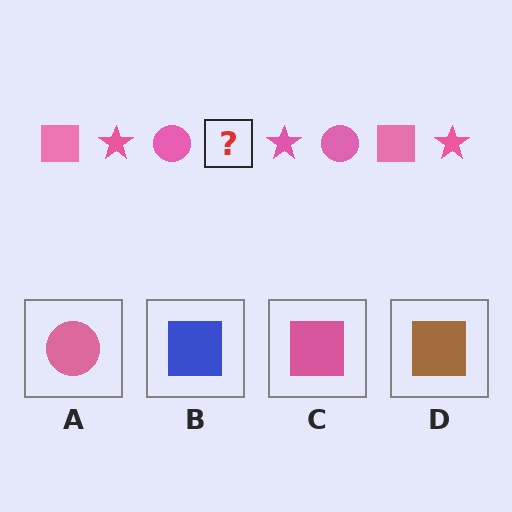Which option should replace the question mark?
Option C.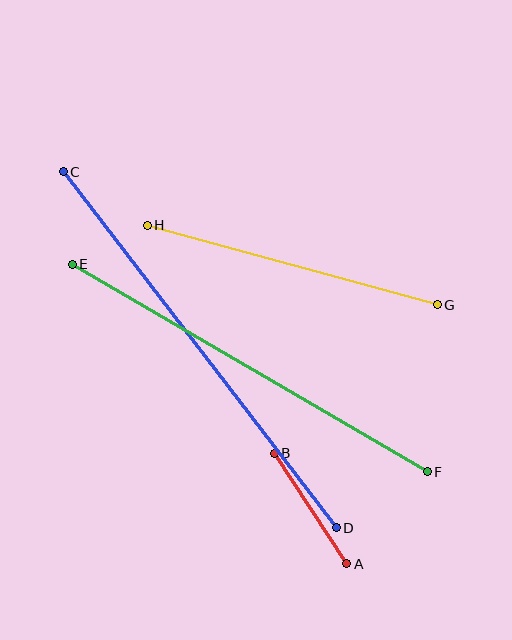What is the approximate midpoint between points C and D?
The midpoint is at approximately (200, 350) pixels.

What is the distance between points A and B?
The distance is approximately 132 pixels.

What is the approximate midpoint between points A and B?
The midpoint is at approximately (311, 508) pixels.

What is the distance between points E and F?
The distance is approximately 411 pixels.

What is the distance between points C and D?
The distance is approximately 449 pixels.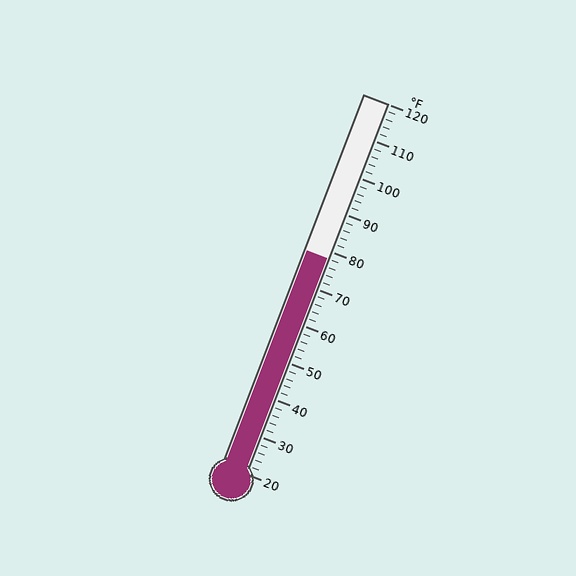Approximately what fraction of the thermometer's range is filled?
The thermometer is filled to approximately 60% of its range.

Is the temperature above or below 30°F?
The temperature is above 30°F.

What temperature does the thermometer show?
The thermometer shows approximately 78°F.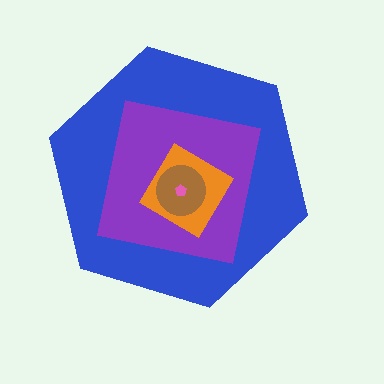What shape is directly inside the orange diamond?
The brown circle.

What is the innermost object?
The pink pentagon.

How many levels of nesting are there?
5.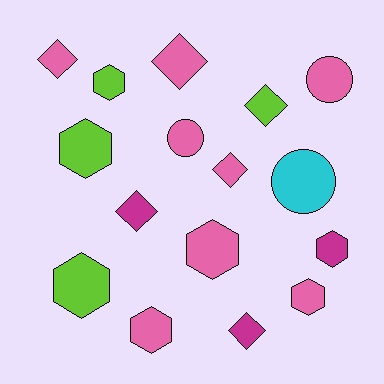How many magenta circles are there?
There are no magenta circles.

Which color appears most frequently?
Pink, with 8 objects.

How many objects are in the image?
There are 16 objects.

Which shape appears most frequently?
Hexagon, with 7 objects.